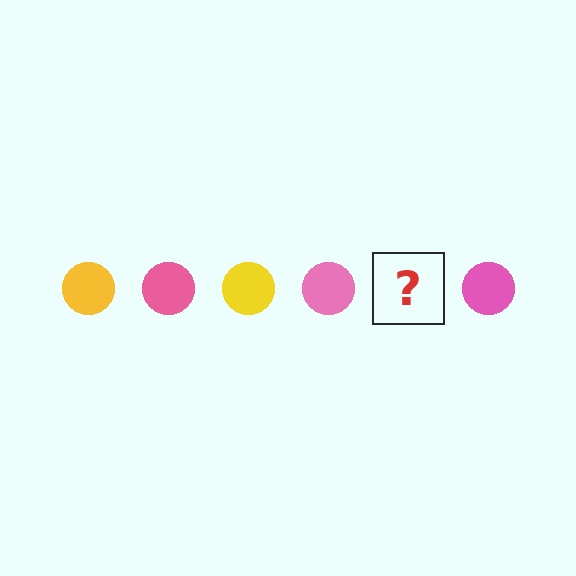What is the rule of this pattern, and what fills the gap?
The rule is that the pattern cycles through yellow, pink circles. The gap should be filled with a yellow circle.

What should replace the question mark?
The question mark should be replaced with a yellow circle.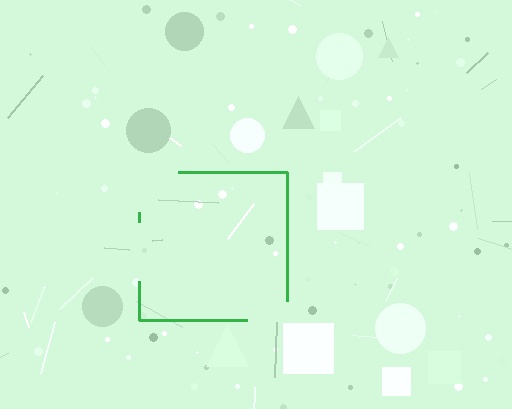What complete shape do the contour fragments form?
The contour fragments form a square.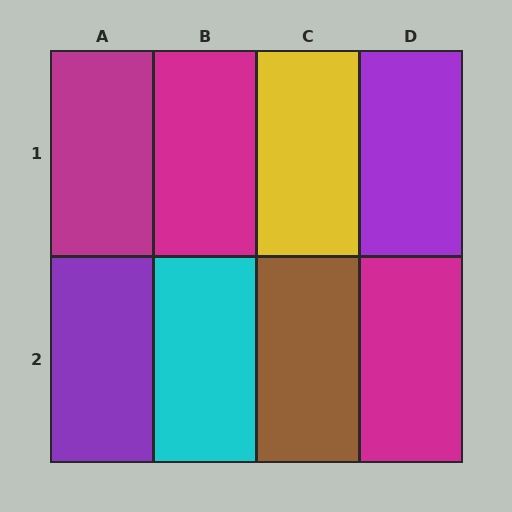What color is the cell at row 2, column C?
Brown.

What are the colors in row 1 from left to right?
Magenta, magenta, yellow, purple.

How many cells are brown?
1 cell is brown.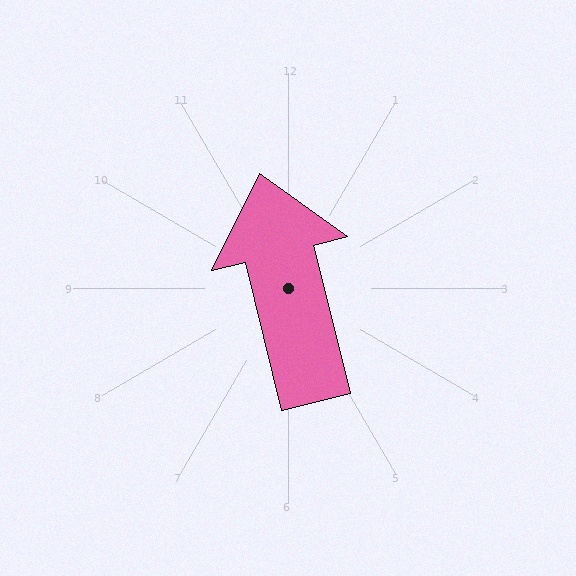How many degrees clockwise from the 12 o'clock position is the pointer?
Approximately 346 degrees.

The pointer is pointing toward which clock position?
Roughly 12 o'clock.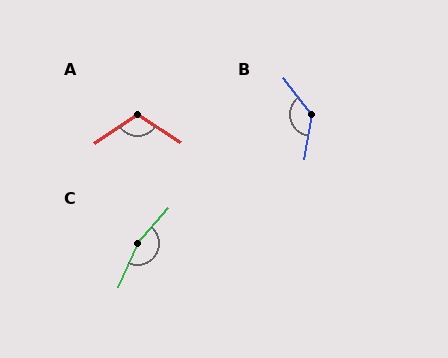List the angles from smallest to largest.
A (113°), B (133°), C (163°).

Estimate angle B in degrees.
Approximately 133 degrees.